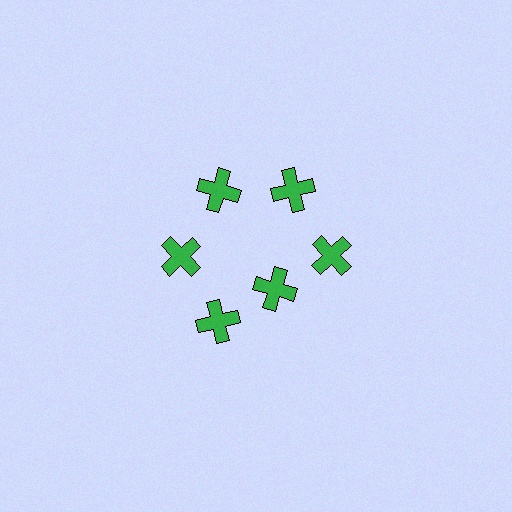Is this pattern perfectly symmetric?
No. The 6 green crosses are arranged in a ring, but one element near the 5 o'clock position is pulled inward toward the center, breaking the 6-fold rotational symmetry.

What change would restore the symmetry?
The symmetry would be restored by moving it outward, back onto the ring so that all 6 crosses sit at equal angles and equal distance from the center.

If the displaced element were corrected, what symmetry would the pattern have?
It would have 6-fold rotational symmetry — the pattern would map onto itself every 60 degrees.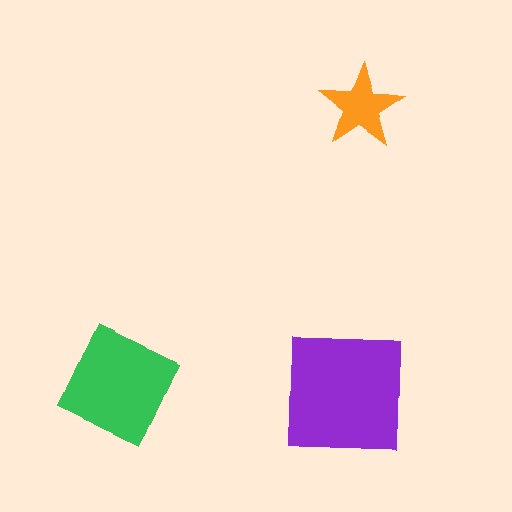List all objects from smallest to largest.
The orange star, the green diamond, the purple square.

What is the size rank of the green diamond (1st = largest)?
2nd.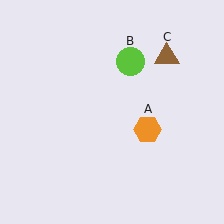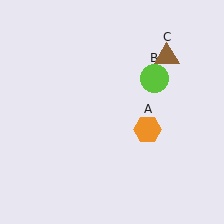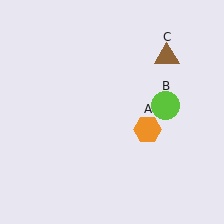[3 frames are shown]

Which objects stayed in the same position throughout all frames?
Orange hexagon (object A) and brown triangle (object C) remained stationary.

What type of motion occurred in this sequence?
The lime circle (object B) rotated clockwise around the center of the scene.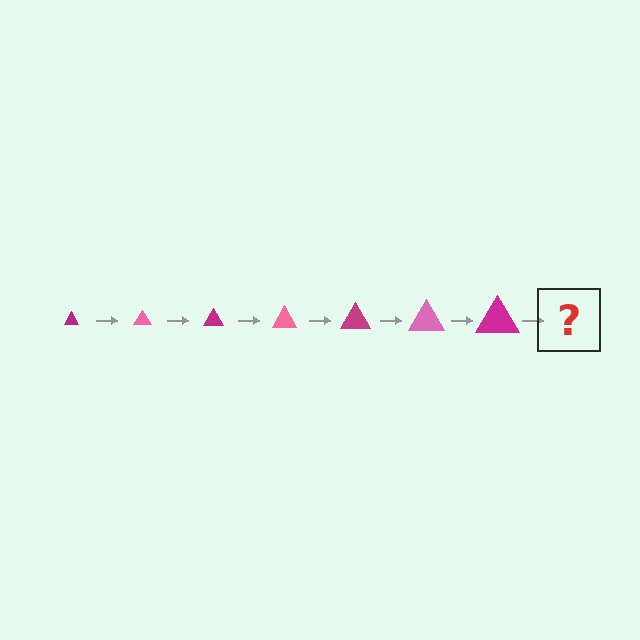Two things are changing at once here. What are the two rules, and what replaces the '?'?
The two rules are that the triangle grows larger each step and the color cycles through magenta and pink. The '?' should be a pink triangle, larger than the previous one.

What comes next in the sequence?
The next element should be a pink triangle, larger than the previous one.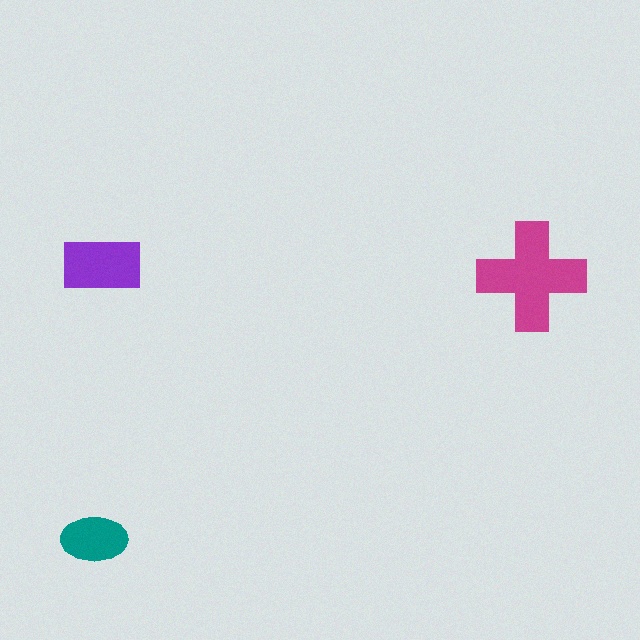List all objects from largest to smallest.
The magenta cross, the purple rectangle, the teal ellipse.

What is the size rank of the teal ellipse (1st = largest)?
3rd.